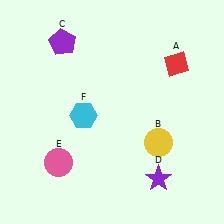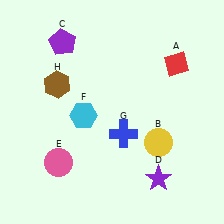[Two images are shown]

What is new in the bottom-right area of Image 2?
A blue cross (G) was added in the bottom-right area of Image 2.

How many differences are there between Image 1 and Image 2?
There are 2 differences between the two images.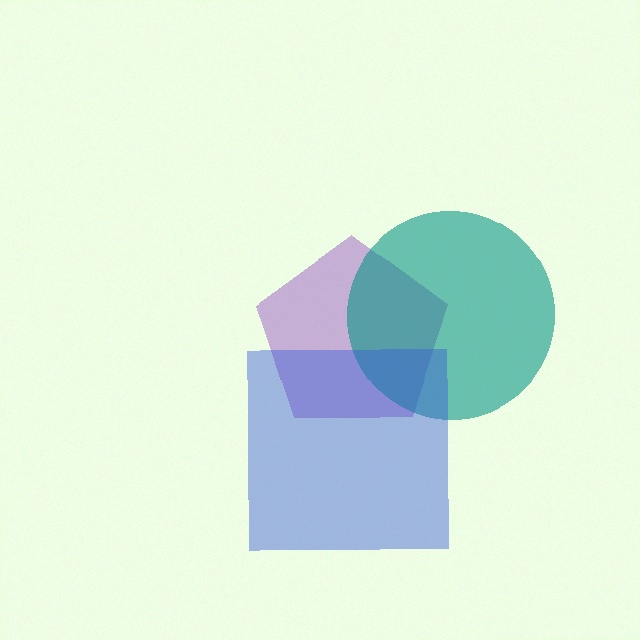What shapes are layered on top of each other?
The layered shapes are: a purple pentagon, a teal circle, a blue square.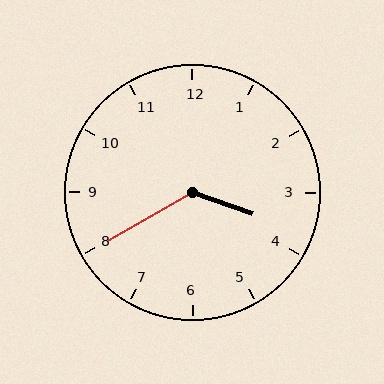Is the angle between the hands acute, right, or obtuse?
It is obtuse.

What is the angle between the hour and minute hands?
Approximately 130 degrees.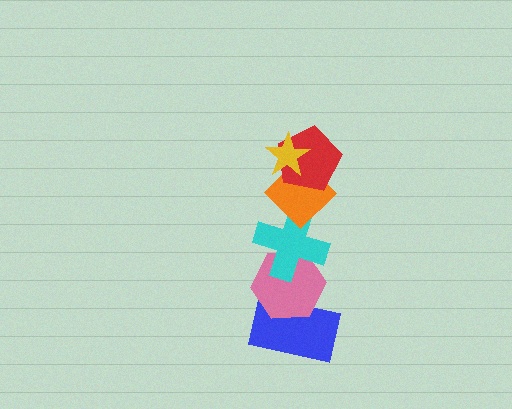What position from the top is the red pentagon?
The red pentagon is 2nd from the top.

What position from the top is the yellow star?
The yellow star is 1st from the top.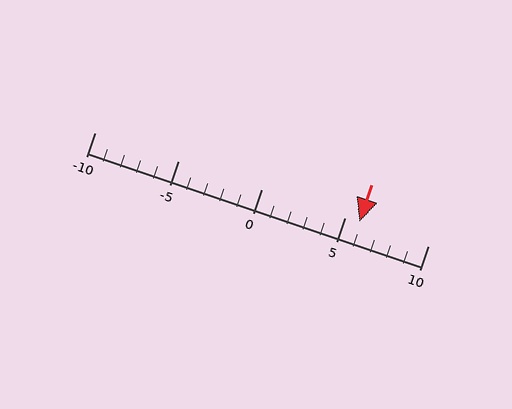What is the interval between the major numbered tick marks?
The major tick marks are spaced 5 units apart.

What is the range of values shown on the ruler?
The ruler shows values from -10 to 10.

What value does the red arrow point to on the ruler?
The red arrow points to approximately 6.